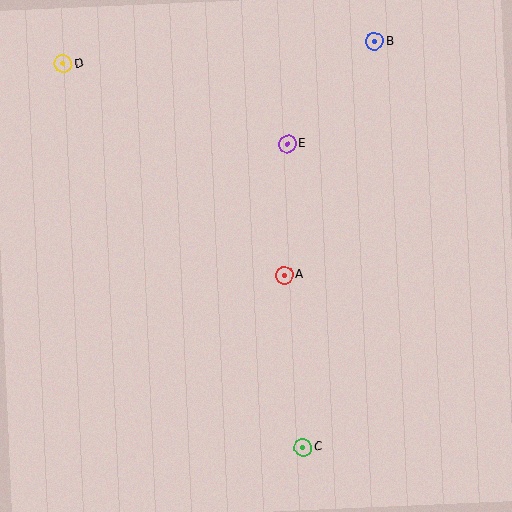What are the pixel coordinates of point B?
Point B is at (374, 41).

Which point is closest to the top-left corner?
Point D is closest to the top-left corner.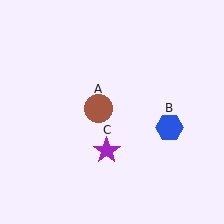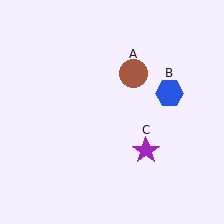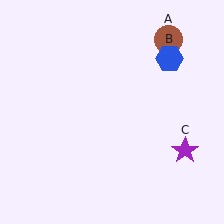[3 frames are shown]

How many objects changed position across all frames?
3 objects changed position: brown circle (object A), blue hexagon (object B), purple star (object C).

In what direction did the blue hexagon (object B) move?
The blue hexagon (object B) moved up.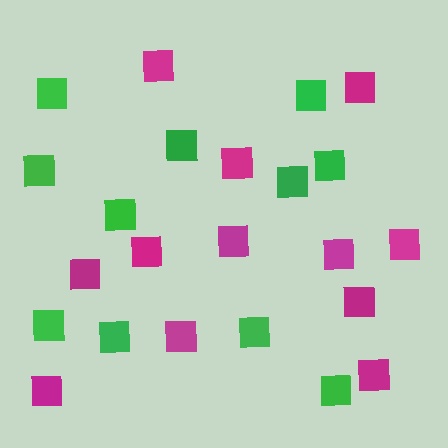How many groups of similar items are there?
There are 2 groups: one group of magenta squares (12) and one group of green squares (11).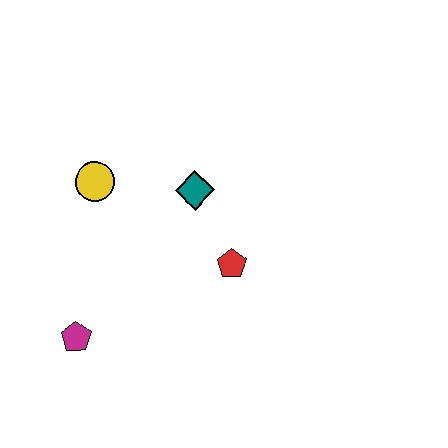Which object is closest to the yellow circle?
The teal diamond is closest to the yellow circle.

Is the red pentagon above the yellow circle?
No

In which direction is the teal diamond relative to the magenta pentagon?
The teal diamond is above the magenta pentagon.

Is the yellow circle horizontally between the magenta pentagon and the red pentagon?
Yes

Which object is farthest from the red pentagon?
The magenta pentagon is farthest from the red pentagon.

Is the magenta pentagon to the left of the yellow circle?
Yes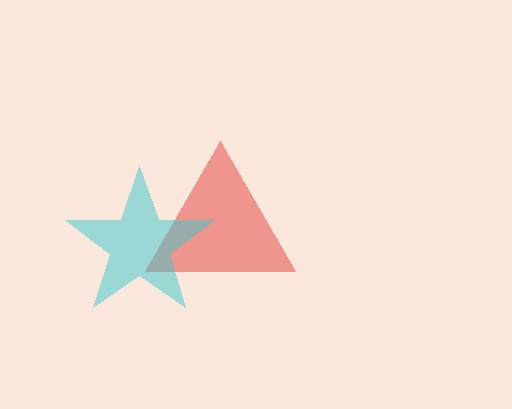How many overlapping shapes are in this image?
There are 2 overlapping shapes in the image.